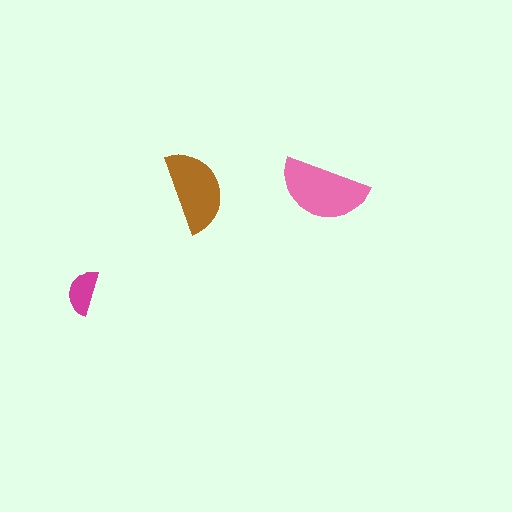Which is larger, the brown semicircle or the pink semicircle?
The pink one.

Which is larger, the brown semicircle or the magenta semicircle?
The brown one.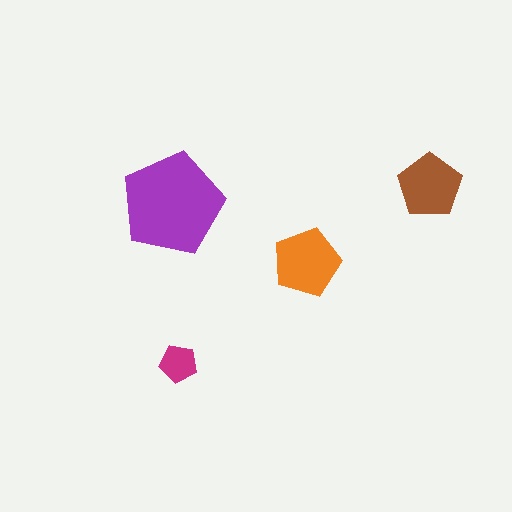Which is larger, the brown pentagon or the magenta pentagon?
The brown one.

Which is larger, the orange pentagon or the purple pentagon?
The purple one.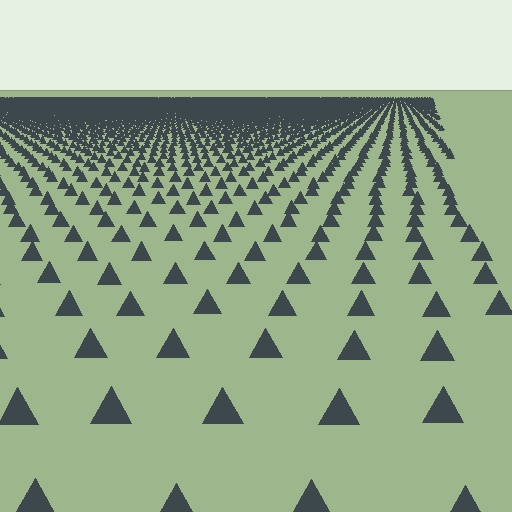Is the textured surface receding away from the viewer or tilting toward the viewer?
The surface is receding away from the viewer. Texture elements get smaller and denser toward the top.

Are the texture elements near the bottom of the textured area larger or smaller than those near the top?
Larger. Near the bottom, elements are closer to the viewer and appear at a bigger on-screen size.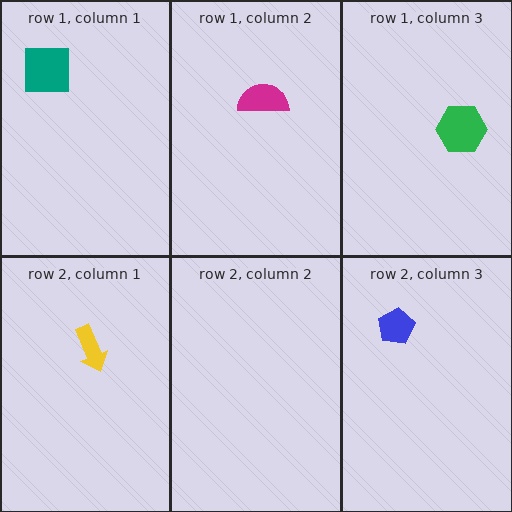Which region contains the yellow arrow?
The row 2, column 1 region.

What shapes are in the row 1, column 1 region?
The teal square.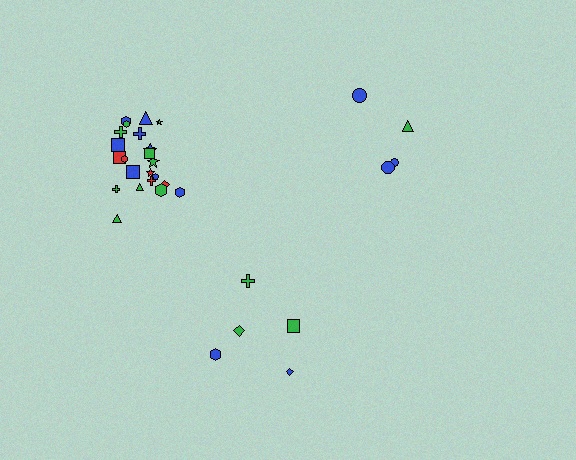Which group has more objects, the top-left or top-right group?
The top-left group.